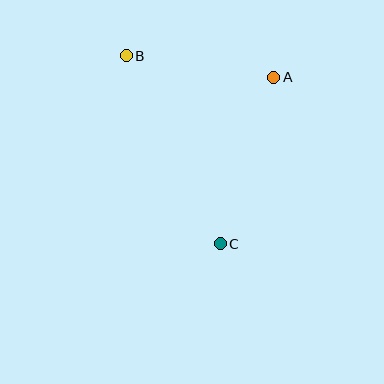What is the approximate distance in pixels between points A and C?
The distance between A and C is approximately 175 pixels.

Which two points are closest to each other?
Points A and B are closest to each other.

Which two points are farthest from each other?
Points B and C are farthest from each other.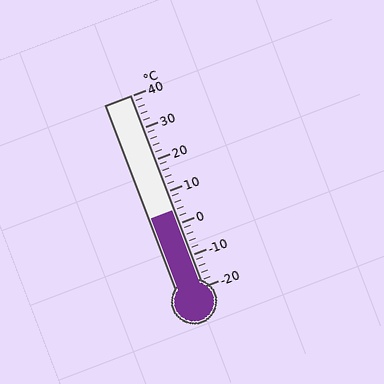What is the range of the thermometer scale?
The thermometer scale ranges from -20°C to 40°C.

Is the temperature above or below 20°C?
The temperature is below 20°C.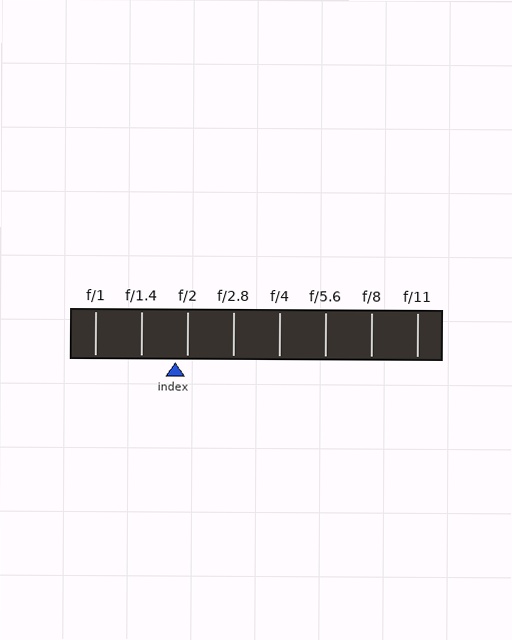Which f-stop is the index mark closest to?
The index mark is closest to f/2.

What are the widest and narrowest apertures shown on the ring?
The widest aperture shown is f/1 and the narrowest is f/11.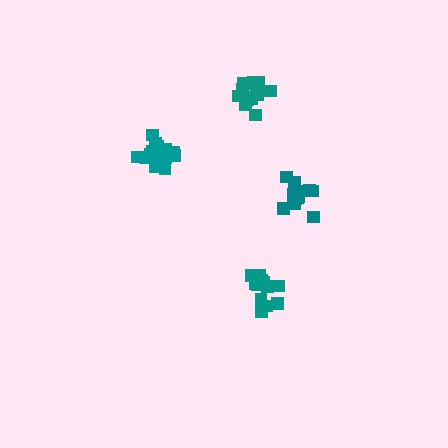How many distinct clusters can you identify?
There are 4 distinct clusters.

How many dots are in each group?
Group 1: 16 dots, Group 2: 16 dots, Group 3: 13 dots, Group 4: 15 dots (60 total).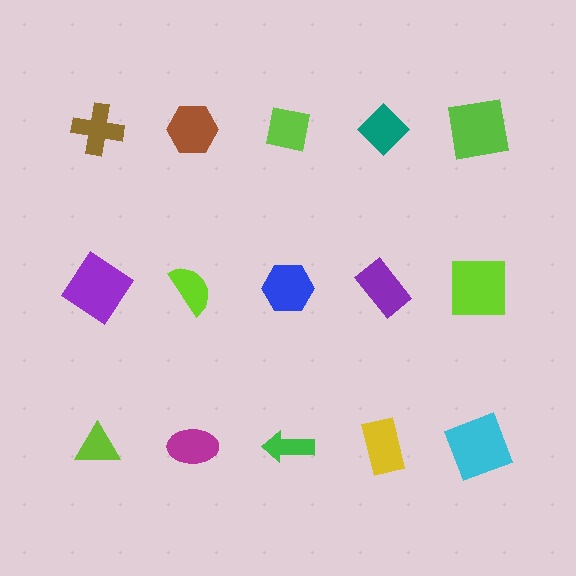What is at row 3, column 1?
A lime triangle.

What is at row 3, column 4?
A yellow rectangle.